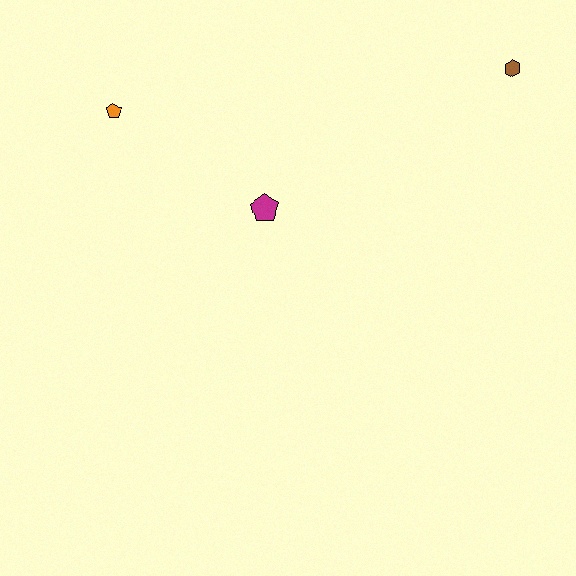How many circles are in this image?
There are no circles.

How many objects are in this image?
There are 3 objects.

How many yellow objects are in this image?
There are no yellow objects.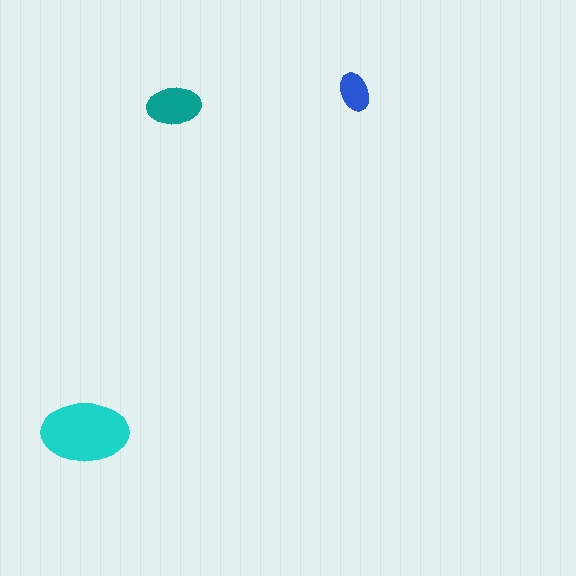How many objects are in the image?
There are 3 objects in the image.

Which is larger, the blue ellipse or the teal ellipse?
The teal one.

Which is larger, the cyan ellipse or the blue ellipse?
The cyan one.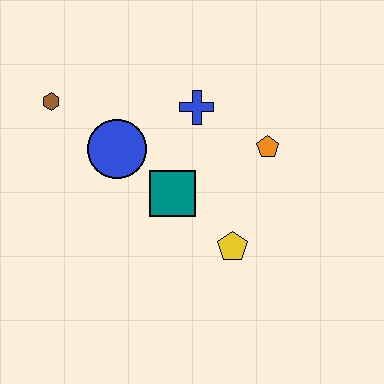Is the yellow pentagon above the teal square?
No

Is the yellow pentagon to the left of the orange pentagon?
Yes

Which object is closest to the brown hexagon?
The blue circle is closest to the brown hexagon.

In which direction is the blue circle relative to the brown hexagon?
The blue circle is to the right of the brown hexagon.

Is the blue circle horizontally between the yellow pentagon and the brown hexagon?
Yes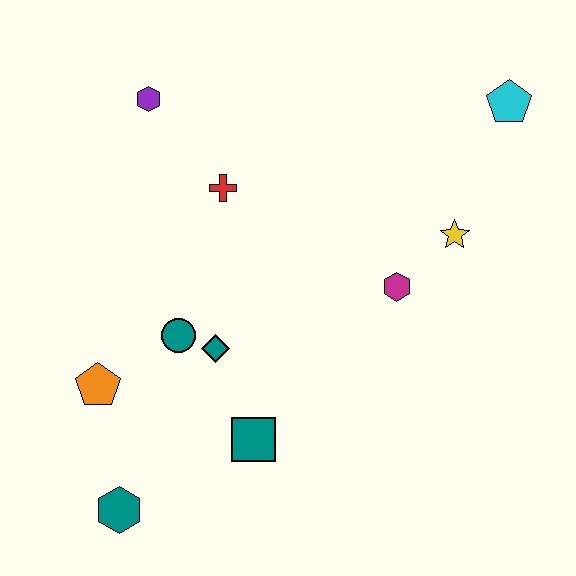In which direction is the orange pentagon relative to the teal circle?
The orange pentagon is to the left of the teal circle.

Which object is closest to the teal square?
The teal diamond is closest to the teal square.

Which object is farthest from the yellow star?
The teal hexagon is farthest from the yellow star.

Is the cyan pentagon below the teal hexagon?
No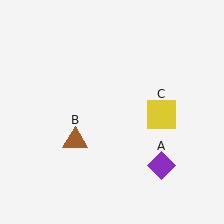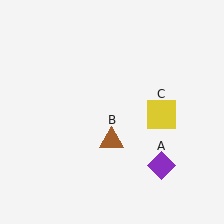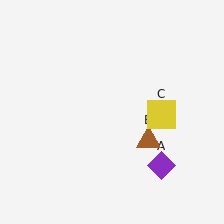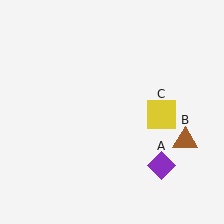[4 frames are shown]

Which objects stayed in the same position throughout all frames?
Purple diamond (object A) and yellow square (object C) remained stationary.